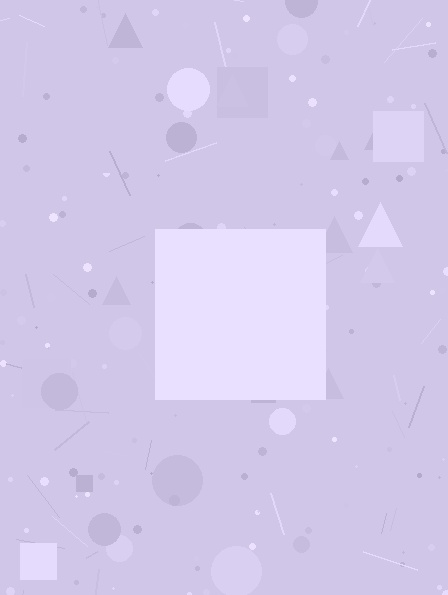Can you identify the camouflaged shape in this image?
The camouflaged shape is a square.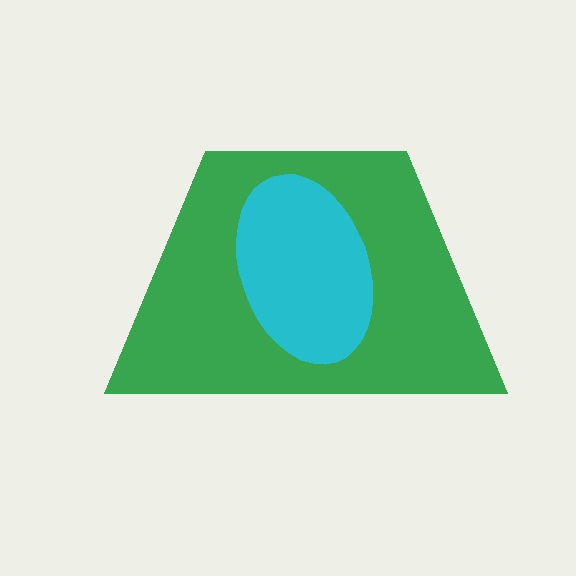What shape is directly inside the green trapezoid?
The cyan ellipse.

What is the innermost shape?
The cyan ellipse.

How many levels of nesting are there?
2.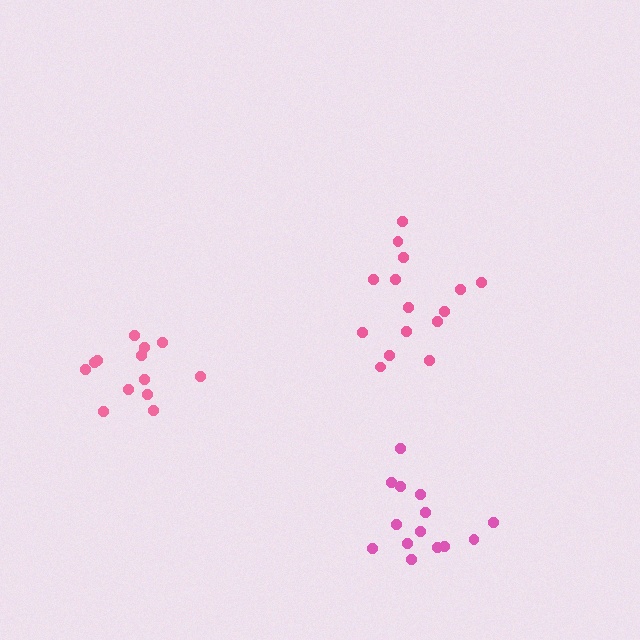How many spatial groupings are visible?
There are 3 spatial groupings.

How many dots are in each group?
Group 1: 13 dots, Group 2: 15 dots, Group 3: 14 dots (42 total).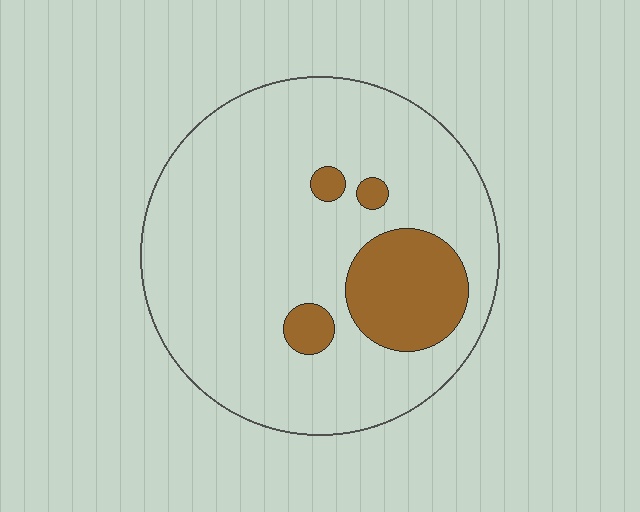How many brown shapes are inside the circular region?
4.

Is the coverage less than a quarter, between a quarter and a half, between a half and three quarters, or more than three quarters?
Less than a quarter.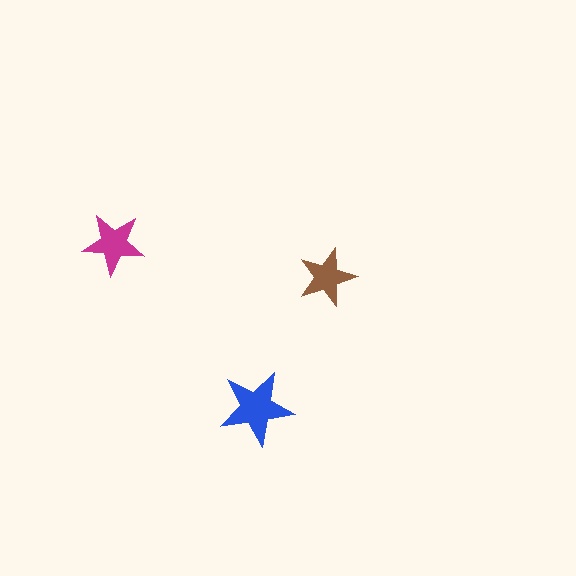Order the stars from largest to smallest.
the blue one, the magenta one, the brown one.